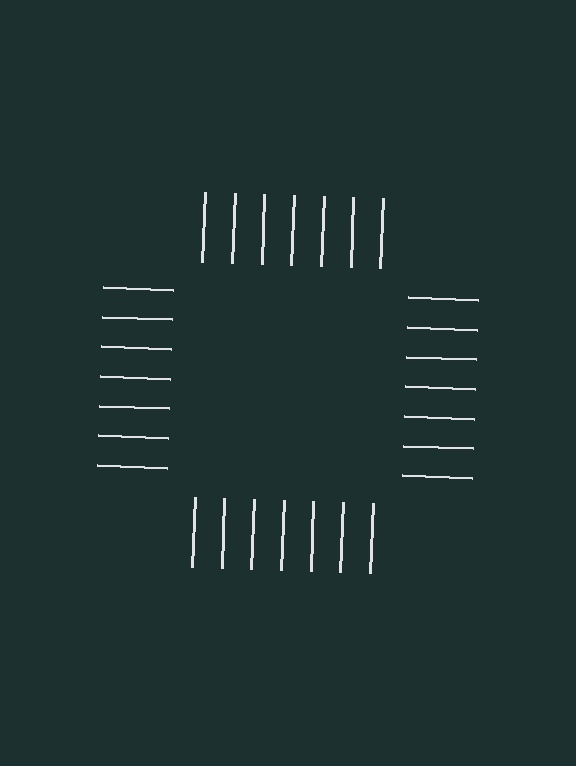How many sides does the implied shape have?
4 sides — the line-ends trace a square.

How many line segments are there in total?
28 — 7 along each of the 4 edges.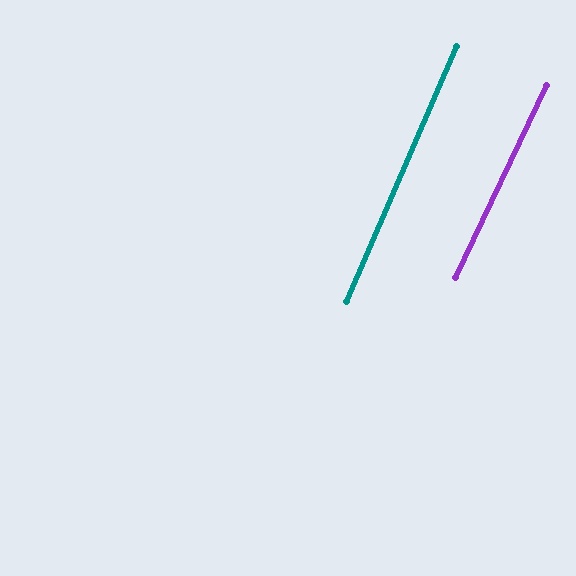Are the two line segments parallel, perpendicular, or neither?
Parallel — their directions differ by only 1.8°.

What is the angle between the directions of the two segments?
Approximately 2 degrees.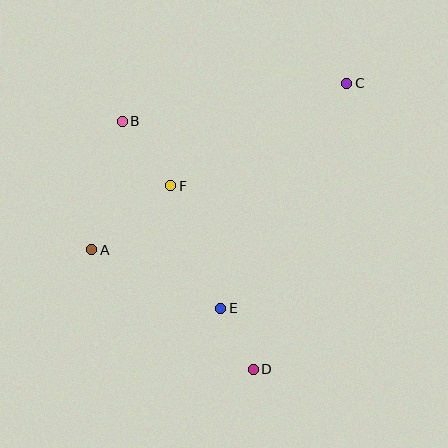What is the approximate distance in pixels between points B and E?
The distance between B and E is approximately 212 pixels.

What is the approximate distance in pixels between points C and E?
The distance between C and E is approximately 258 pixels.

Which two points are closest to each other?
Points D and E are closest to each other.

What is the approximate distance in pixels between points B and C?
The distance between B and C is approximately 228 pixels.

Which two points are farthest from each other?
Points A and C are farthest from each other.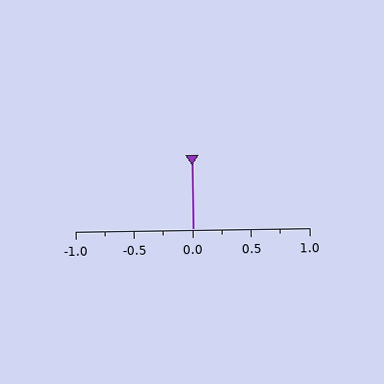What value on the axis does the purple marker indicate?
The marker indicates approximately 0.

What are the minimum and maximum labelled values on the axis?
The axis runs from -1.0 to 1.0.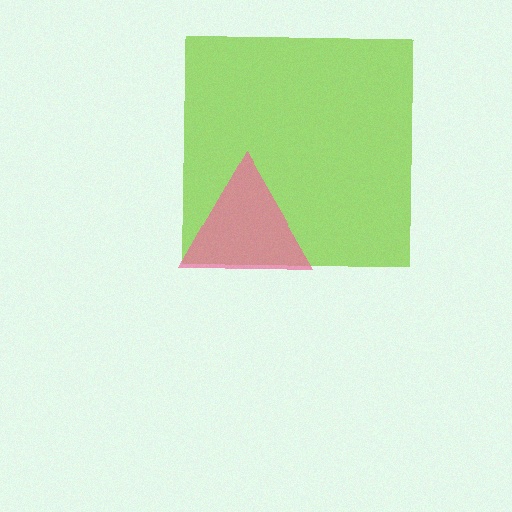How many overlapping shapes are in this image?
There are 2 overlapping shapes in the image.